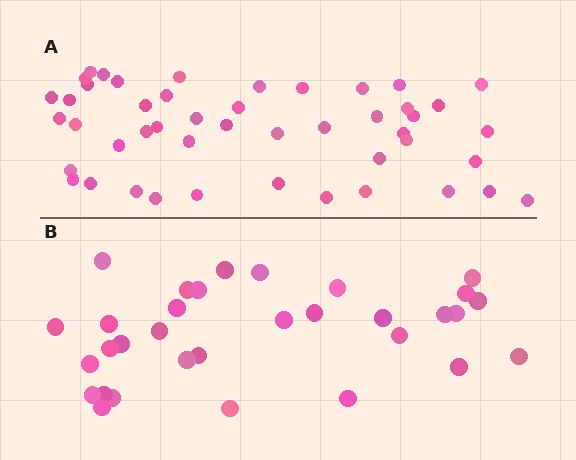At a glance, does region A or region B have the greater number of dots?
Region A (the top region) has more dots.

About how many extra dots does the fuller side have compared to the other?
Region A has approximately 15 more dots than region B.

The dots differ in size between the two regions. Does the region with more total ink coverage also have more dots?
No. Region B has more total ink coverage because its dots are larger, but region A actually contains more individual dots. Total area can be misleading — the number of items is what matters here.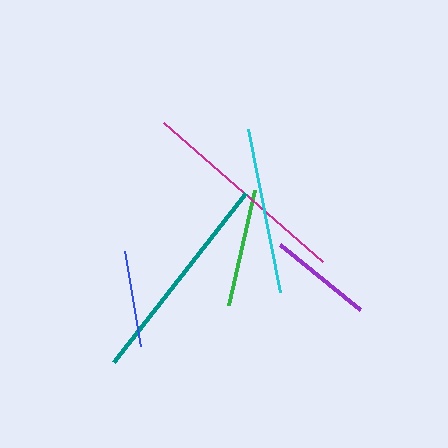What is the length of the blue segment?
The blue segment is approximately 96 pixels long.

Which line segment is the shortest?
The blue line is the shortest at approximately 96 pixels.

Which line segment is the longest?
The teal line is the longest at approximately 214 pixels.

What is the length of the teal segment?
The teal segment is approximately 214 pixels long.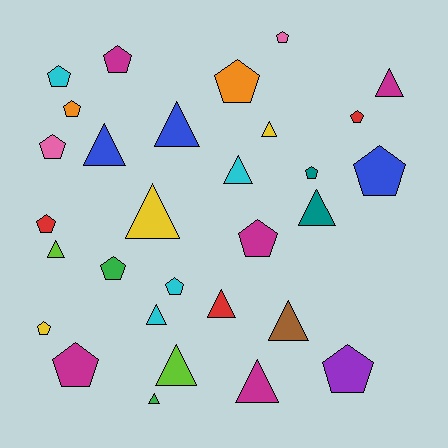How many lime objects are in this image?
There are 2 lime objects.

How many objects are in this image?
There are 30 objects.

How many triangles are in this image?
There are 14 triangles.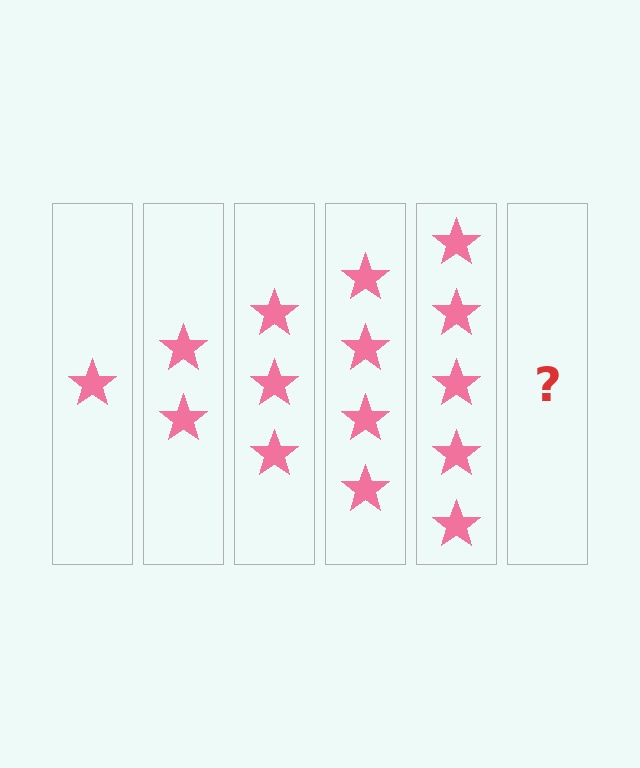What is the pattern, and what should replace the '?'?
The pattern is that each step adds one more star. The '?' should be 6 stars.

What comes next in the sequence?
The next element should be 6 stars.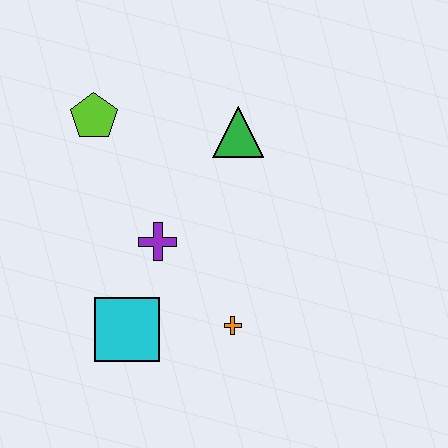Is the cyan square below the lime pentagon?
Yes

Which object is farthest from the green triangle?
The cyan square is farthest from the green triangle.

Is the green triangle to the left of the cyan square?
No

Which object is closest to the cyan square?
The purple cross is closest to the cyan square.